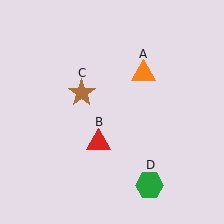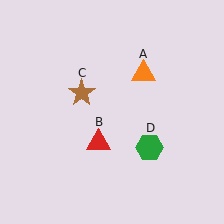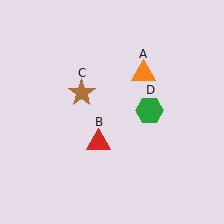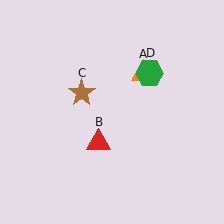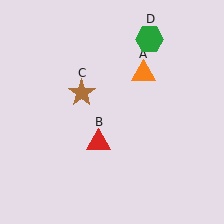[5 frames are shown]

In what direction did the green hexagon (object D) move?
The green hexagon (object D) moved up.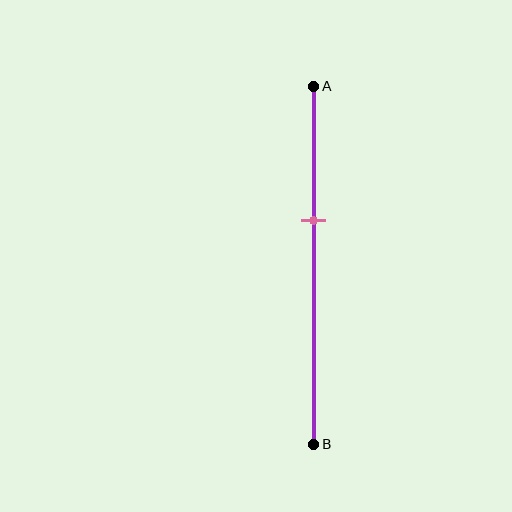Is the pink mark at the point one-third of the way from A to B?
No, the mark is at about 35% from A, not at the 33% one-third point.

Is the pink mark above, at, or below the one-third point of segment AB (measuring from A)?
The pink mark is below the one-third point of segment AB.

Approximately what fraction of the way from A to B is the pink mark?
The pink mark is approximately 35% of the way from A to B.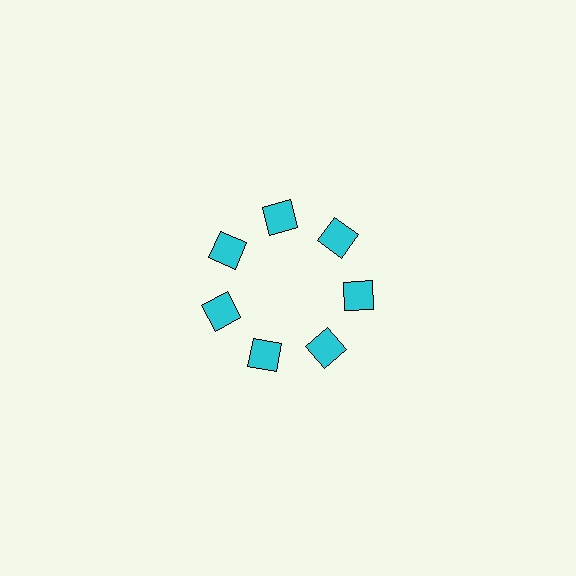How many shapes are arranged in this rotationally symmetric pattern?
There are 7 shapes, arranged in 7 groups of 1.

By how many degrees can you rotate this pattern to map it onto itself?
The pattern maps onto itself every 51 degrees of rotation.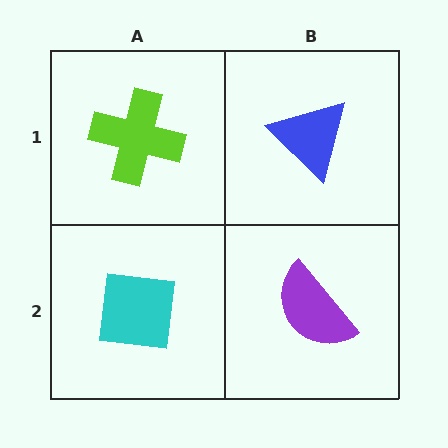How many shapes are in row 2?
2 shapes.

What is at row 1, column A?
A lime cross.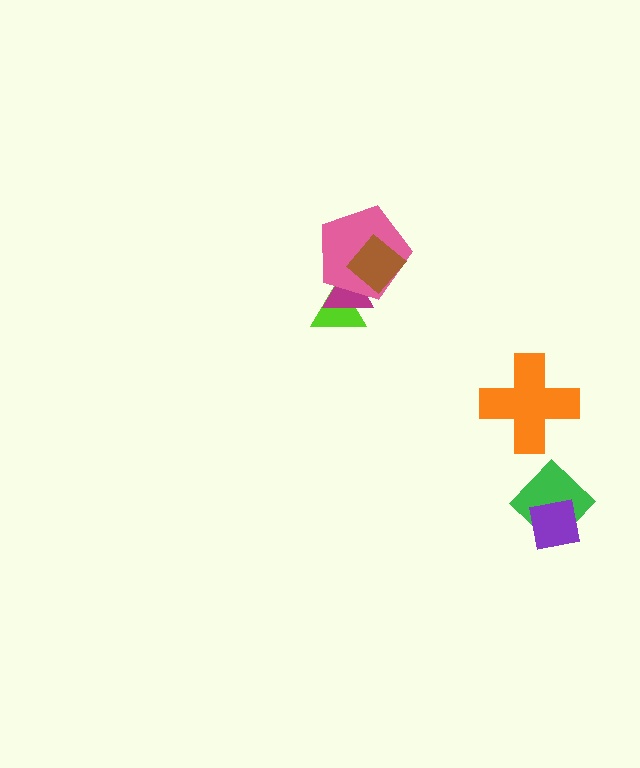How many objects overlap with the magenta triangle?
3 objects overlap with the magenta triangle.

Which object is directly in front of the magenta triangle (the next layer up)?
The pink pentagon is directly in front of the magenta triangle.